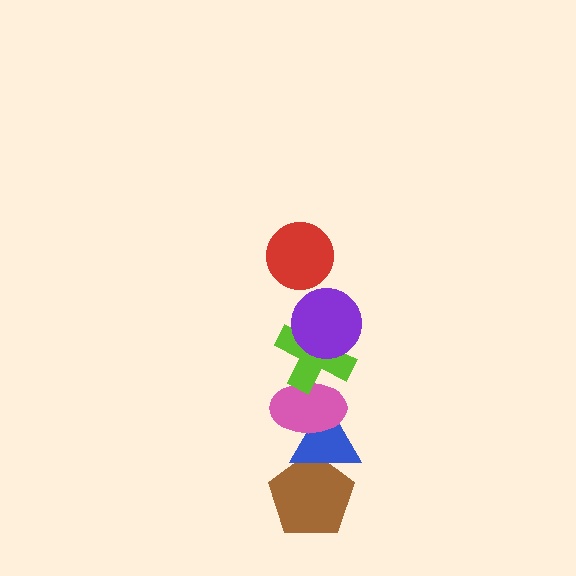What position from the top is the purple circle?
The purple circle is 2nd from the top.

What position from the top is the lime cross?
The lime cross is 3rd from the top.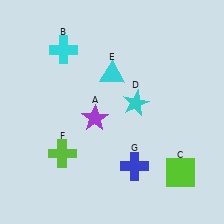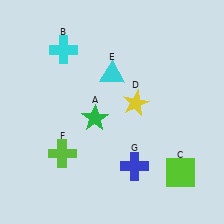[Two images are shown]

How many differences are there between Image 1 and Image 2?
There are 2 differences between the two images.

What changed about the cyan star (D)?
In Image 1, D is cyan. In Image 2, it changed to yellow.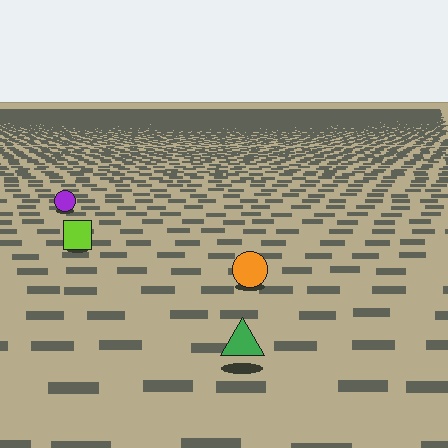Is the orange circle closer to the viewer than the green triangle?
No. The green triangle is closer — you can tell from the texture gradient: the ground texture is coarser near it.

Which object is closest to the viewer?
The green triangle is closest. The texture marks near it are larger and more spread out.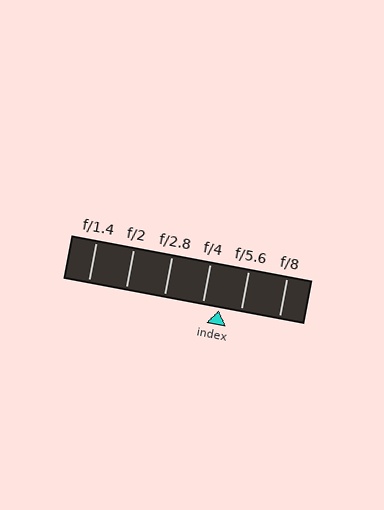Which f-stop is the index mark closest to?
The index mark is closest to f/4.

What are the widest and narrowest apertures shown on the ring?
The widest aperture shown is f/1.4 and the narrowest is f/8.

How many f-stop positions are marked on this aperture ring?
There are 6 f-stop positions marked.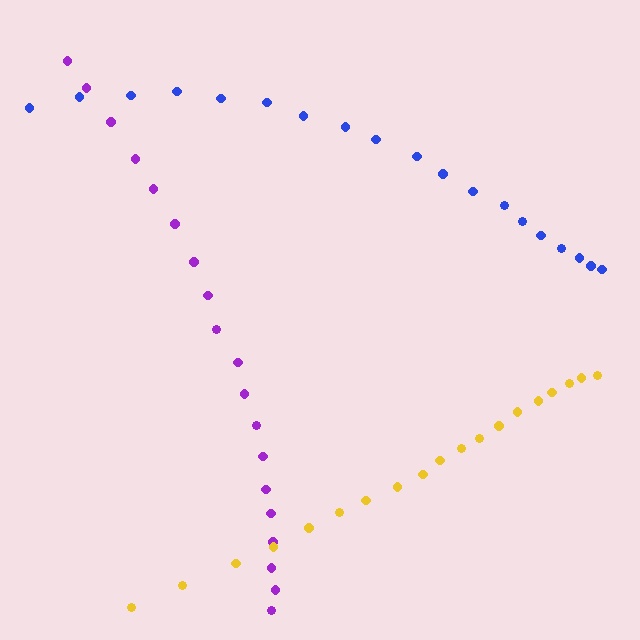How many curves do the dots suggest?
There are 3 distinct paths.